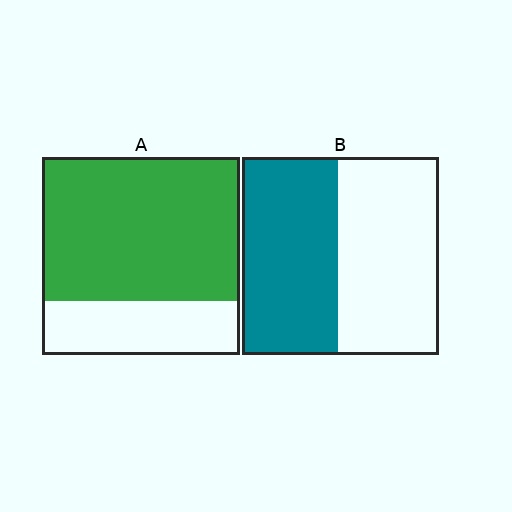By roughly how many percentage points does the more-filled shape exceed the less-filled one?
By roughly 25 percentage points (A over B).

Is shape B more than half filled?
Roughly half.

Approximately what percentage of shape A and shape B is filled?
A is approximately 75% and B is approximately 50%.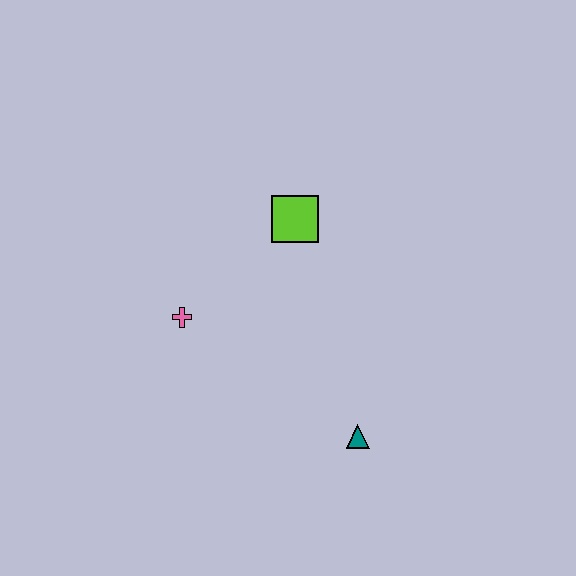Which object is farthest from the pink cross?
The teal triangle is farthest from the pink cross.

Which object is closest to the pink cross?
The lime square is closest to the pink cross.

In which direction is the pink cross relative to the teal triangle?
The pink cross is to the left of the teal triangle.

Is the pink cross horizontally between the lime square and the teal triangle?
No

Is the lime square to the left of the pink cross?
No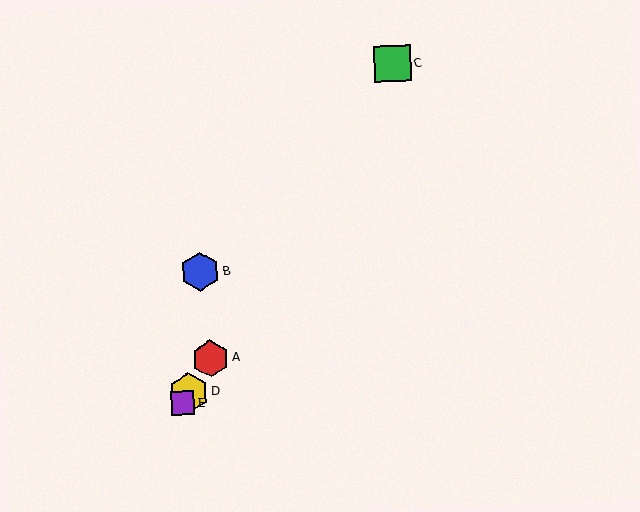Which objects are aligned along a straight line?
Objects A, C, D, E are aligned along a straight line.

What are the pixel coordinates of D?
Object D is at (189, 393).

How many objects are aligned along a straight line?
4 objects (A, C, D, E) are aligned along a straight line.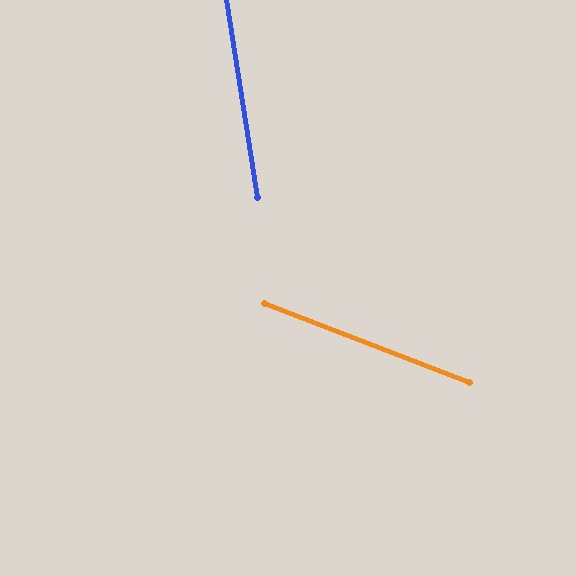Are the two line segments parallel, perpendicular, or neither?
Neither parallel nor perpendicular — they differ by about 60°.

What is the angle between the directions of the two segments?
Approximately 60 degrees.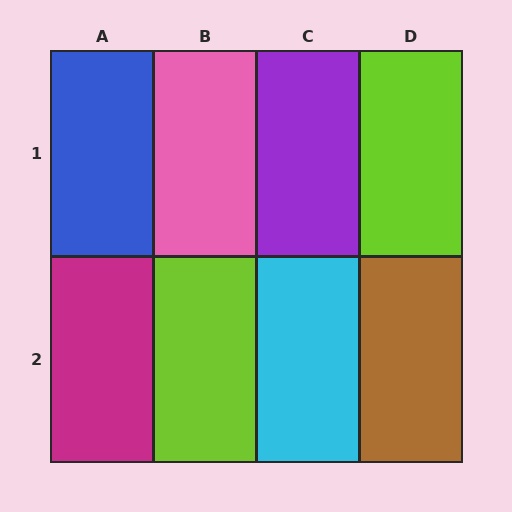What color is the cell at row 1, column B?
Pink.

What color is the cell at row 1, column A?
Blue.